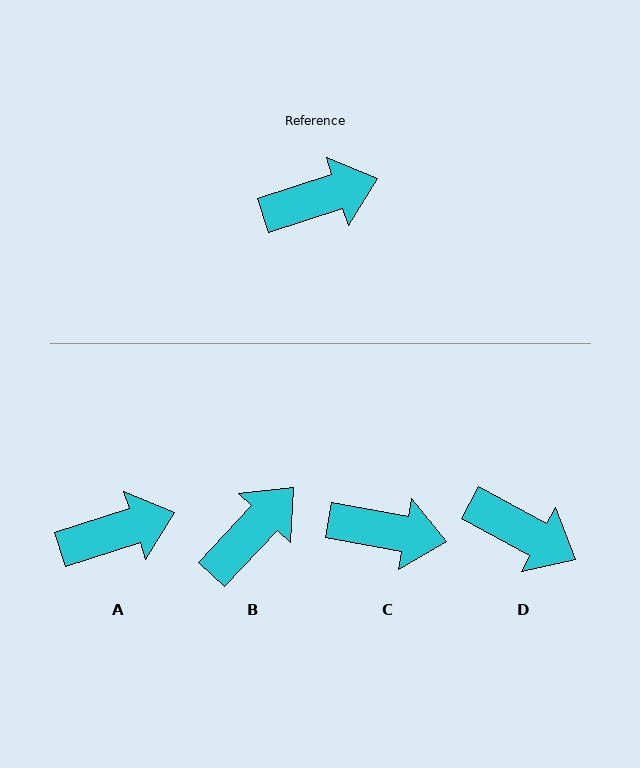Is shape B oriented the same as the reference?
No, it is off by about 28 degrees.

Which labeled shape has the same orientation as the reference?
A.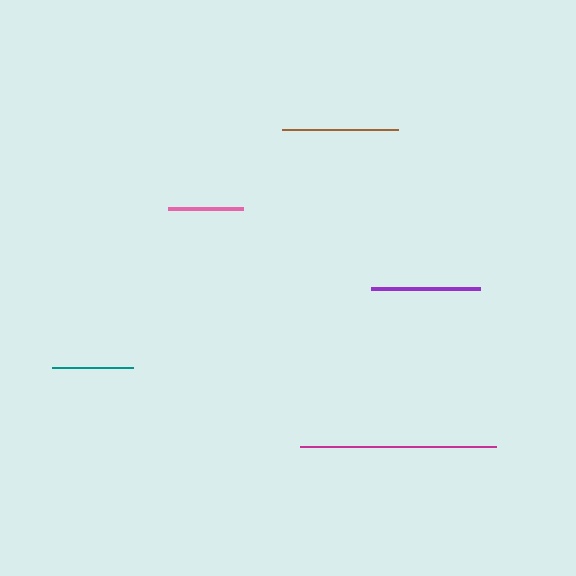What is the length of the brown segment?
The brown segment is approximately 116 pixels long.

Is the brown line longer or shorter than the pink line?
The brown line is longer than the pink line.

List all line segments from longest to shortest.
From longest to shortest: magenta, brown, purple, teal, pink.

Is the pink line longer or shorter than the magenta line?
The magenta line is longer than the pink line.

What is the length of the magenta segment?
The magenta segment is approximately 196 pixels long.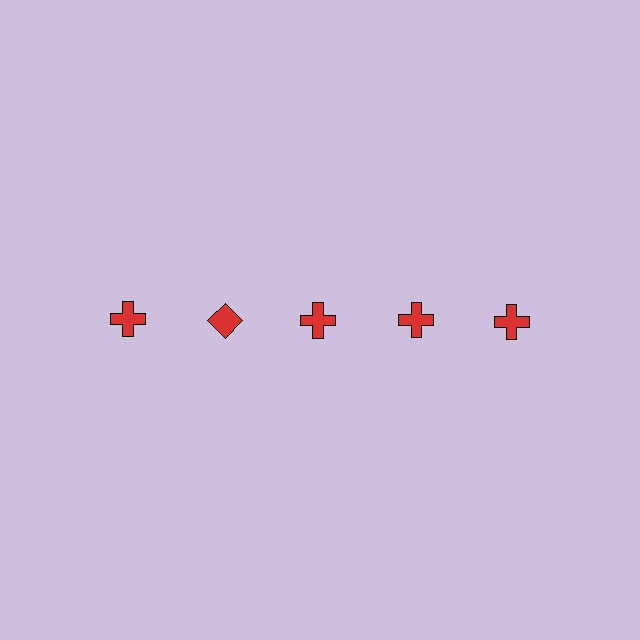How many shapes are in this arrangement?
There are 5 shapes arranged in a grid pattern.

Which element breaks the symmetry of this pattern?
The red diamond in the top row, second from left column breaks the symmetry. All other shapes are red crosses.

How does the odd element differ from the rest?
It has a different shape: diamond instead of cross.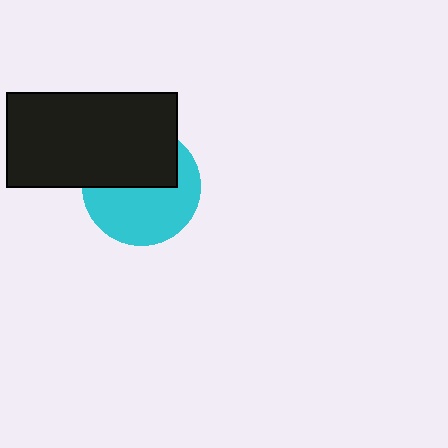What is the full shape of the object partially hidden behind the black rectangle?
The partially hidden object is a cyan circle.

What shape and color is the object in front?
The object in front is a black rectangle.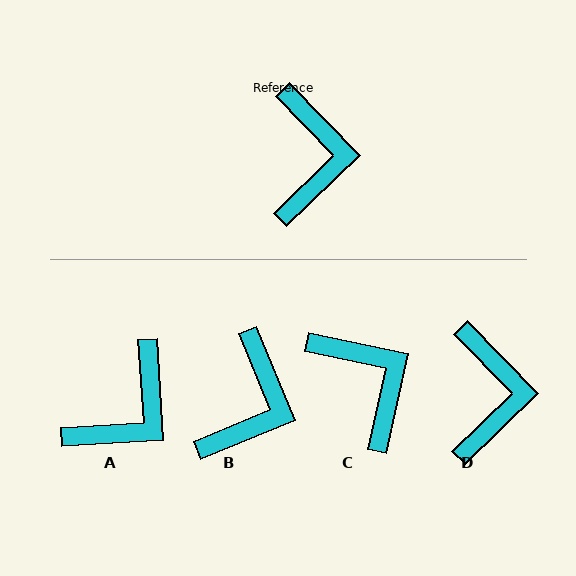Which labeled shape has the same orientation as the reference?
D.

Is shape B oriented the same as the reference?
No, it is off by about 22 degrees.